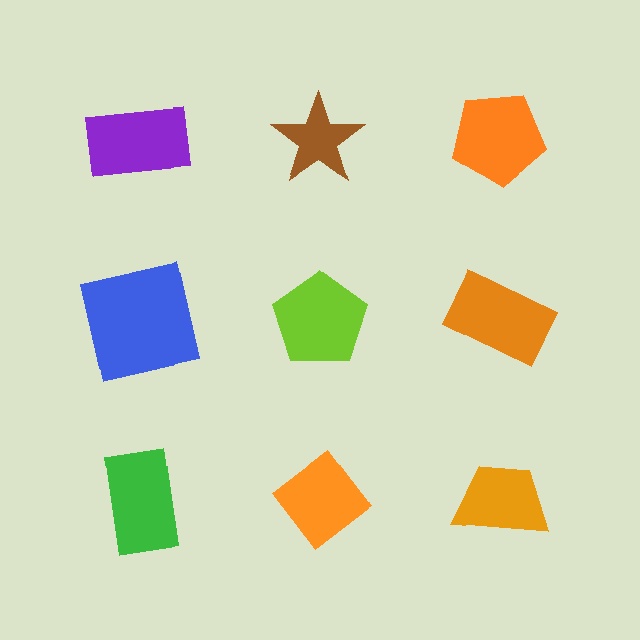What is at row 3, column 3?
An orange trapezoid.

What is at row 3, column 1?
A green rectangle.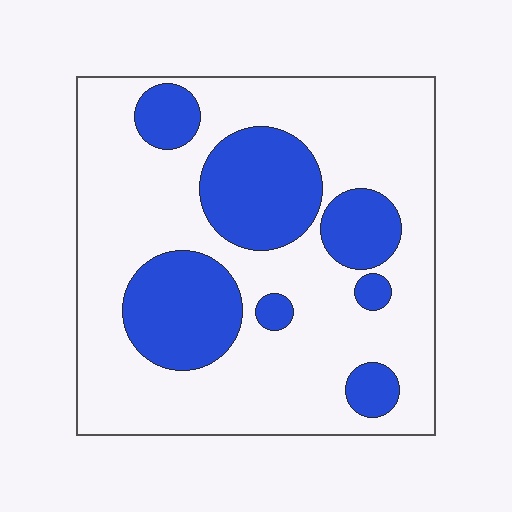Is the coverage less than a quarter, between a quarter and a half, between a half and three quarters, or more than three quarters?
Between a quarter and a half.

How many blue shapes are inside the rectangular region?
7.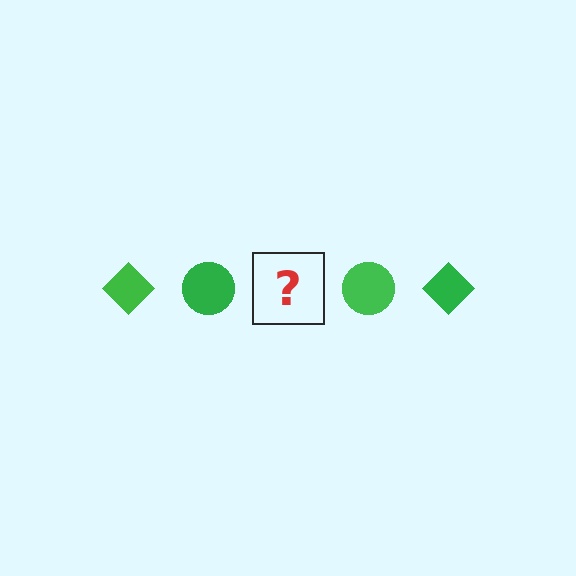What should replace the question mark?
The question mark should be replaced with a green diamond.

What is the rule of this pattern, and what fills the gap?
The rule is that the pattern cycles through diamond, circle shapes in green. The gap should be filled with a green diamond.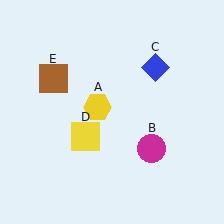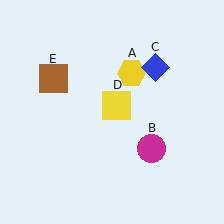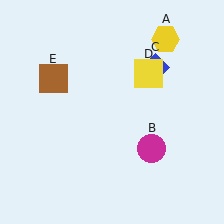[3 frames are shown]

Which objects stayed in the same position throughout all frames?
Magenta circle (object B) and blue diamond (object C) and brown square (object E) remained stationary.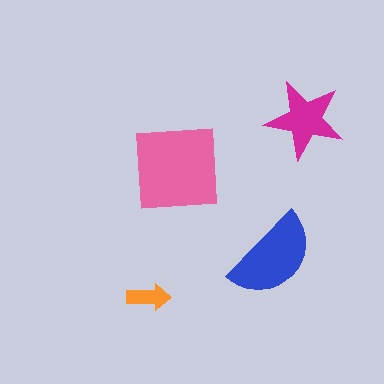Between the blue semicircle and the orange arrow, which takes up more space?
The blue semicircle.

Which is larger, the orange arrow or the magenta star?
The magenta star.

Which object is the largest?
The pink square.